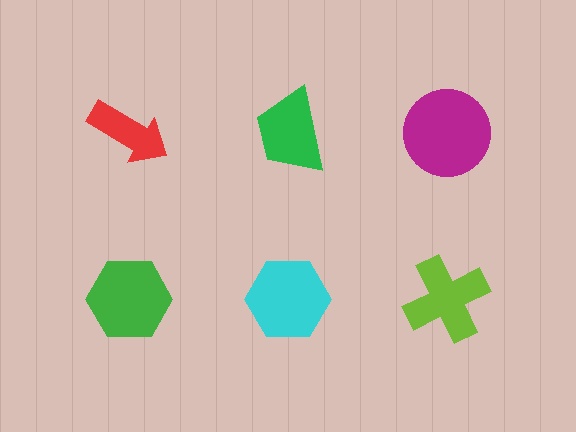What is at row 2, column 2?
A cyan hexagon.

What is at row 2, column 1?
A green hexagon.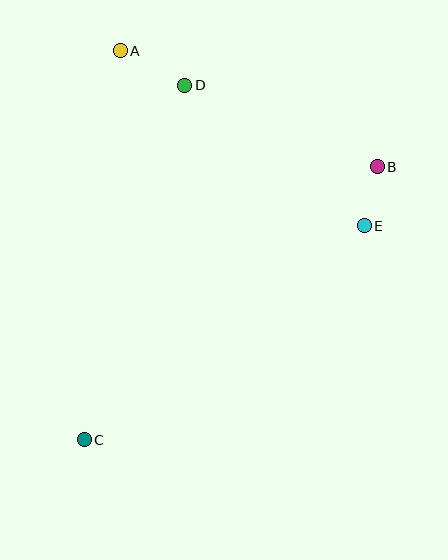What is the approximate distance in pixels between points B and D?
The distance between B and D is approximately 209 pixels.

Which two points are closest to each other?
Points B and E are closest to each other.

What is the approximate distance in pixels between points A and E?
The distance between A and E is approximately 301 pixels.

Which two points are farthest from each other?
Points B and C are farthest from each other.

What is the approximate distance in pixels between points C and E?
The distance between C and E is approximately 352 pixels.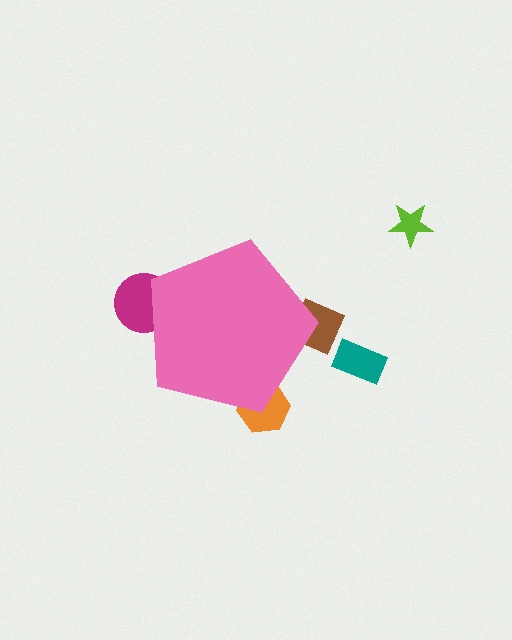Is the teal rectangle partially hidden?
No, the teal rectangle is fully visible.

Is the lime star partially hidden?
No, the lime star is fully visible.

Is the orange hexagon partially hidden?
Yes, the orange hexagon is partially hidden behind the pink pentagon.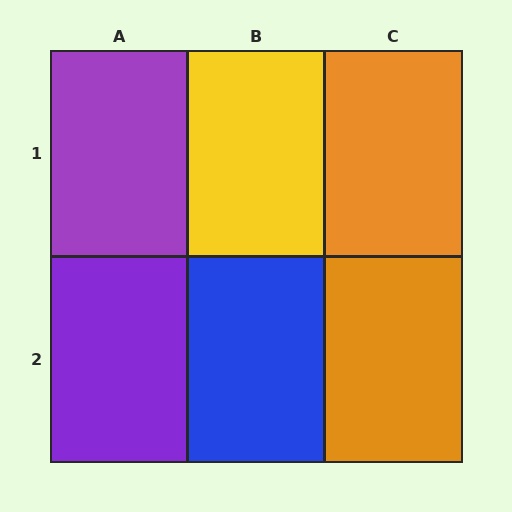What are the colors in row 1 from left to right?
Purple, yellow, orange.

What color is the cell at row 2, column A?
Purple.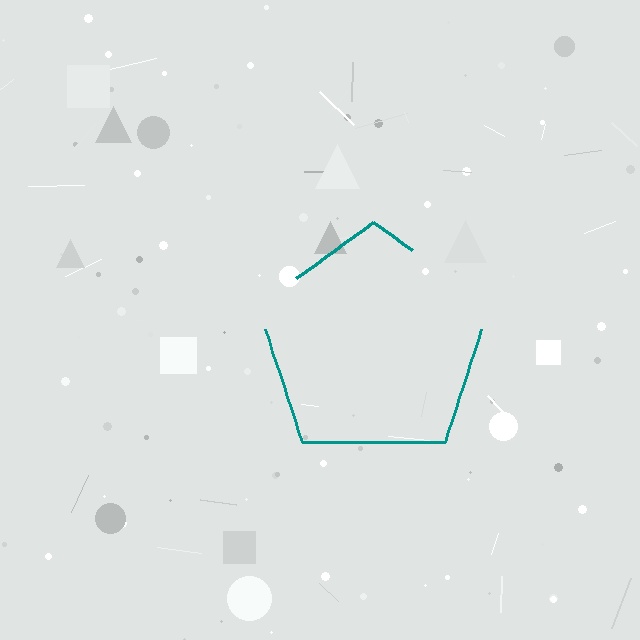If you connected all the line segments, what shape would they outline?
They would outline a pentagon.